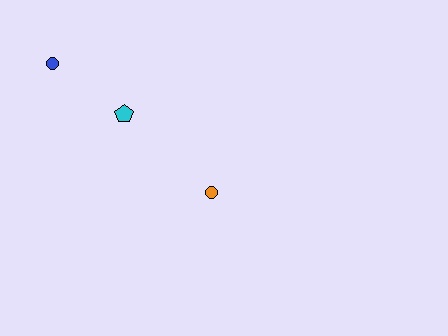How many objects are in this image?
There are 3 objects.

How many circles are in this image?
There are 2 circles.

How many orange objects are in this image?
There is 1 orange object.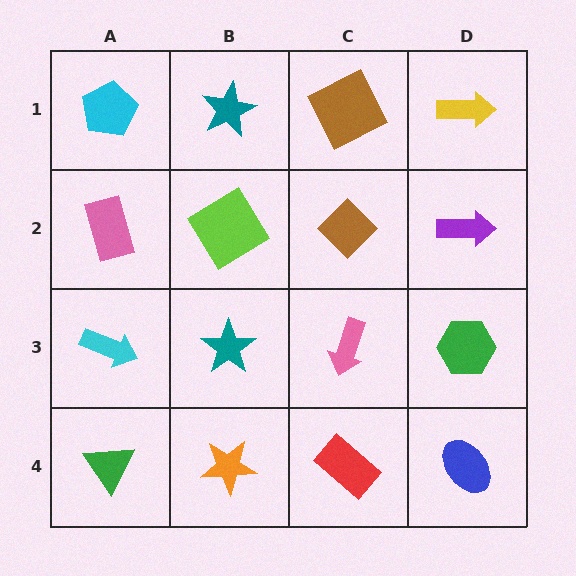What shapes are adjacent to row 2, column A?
A cyan pentagon (row 1, column A), a cyan arrow (row 3, column A), a lime diamond (row 2, column B).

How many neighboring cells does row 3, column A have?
3.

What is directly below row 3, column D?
A blue ellipse.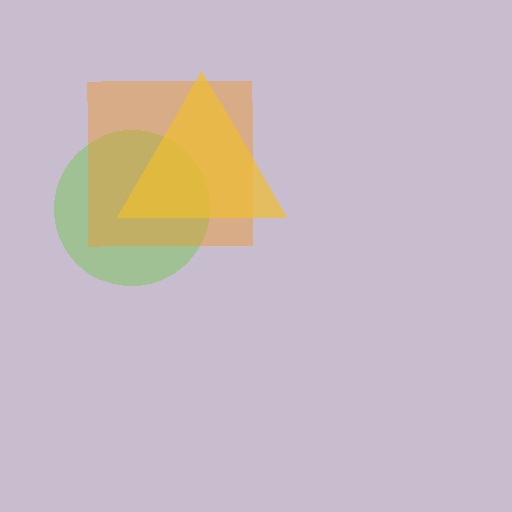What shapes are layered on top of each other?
The layered shapes are: a lime circle, an orange square, a yellow triangle.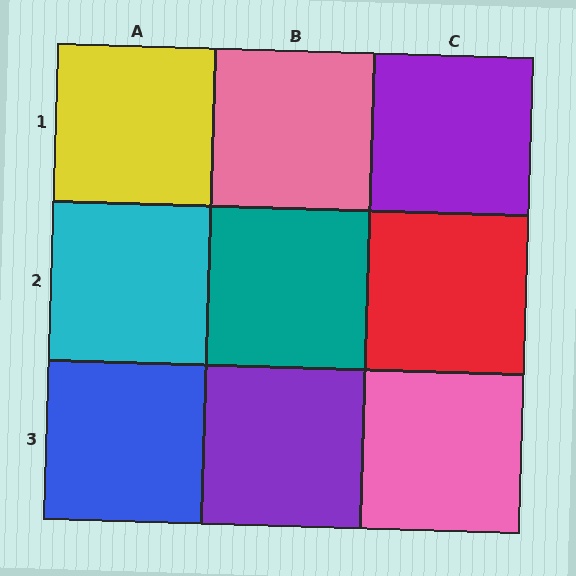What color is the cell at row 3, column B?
Purple.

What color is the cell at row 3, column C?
Pink.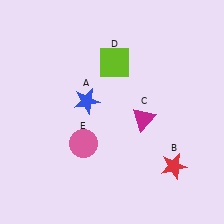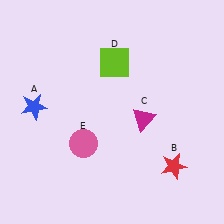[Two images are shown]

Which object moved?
The blue star (A) moved left.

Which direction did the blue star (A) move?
The blue star (A) moved left.